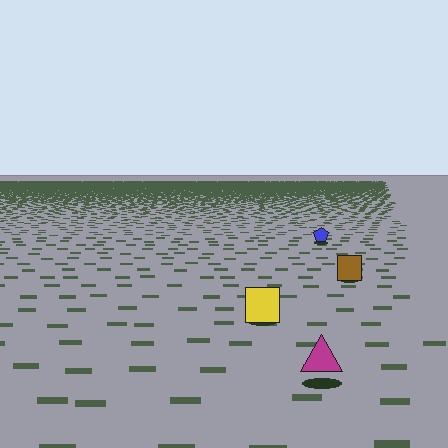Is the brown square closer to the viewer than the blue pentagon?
Yes. The brown square is closer — you can tell from the texture gradient: the ground texture is coarser near it.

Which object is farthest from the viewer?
The blue pentagon is farthest from the viewer. It appears smaller and the ground texture around it is denser.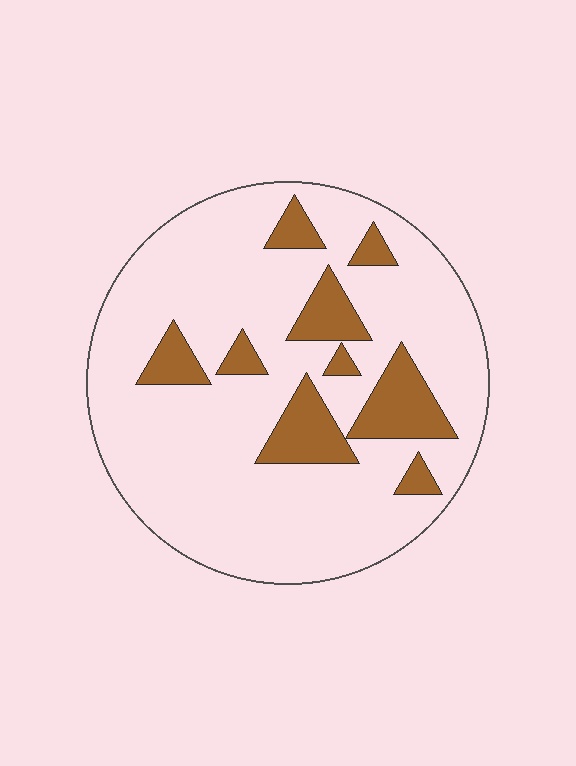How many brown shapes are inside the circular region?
9.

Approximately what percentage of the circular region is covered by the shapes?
Approximately 20%.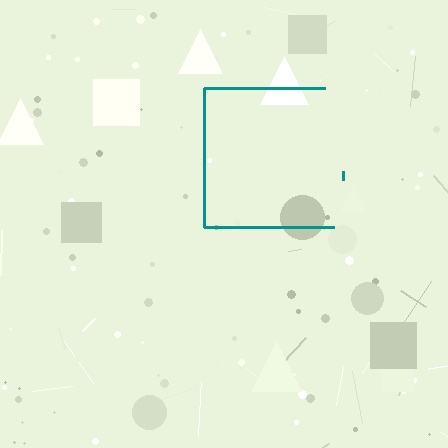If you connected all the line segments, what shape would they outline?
They would outline a square.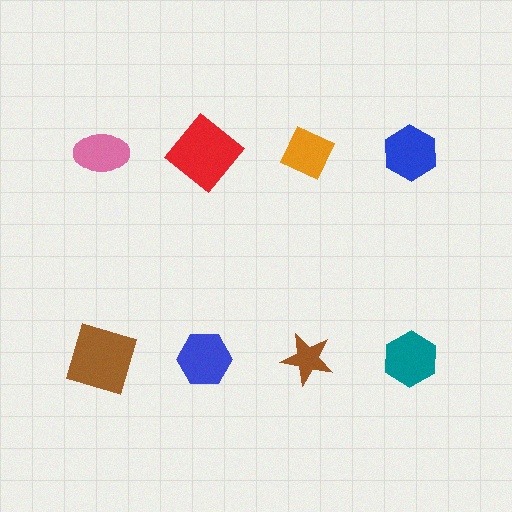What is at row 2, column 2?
A blue hexagon.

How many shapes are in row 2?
4 shapes.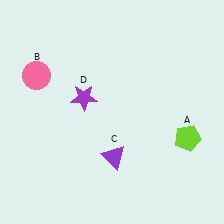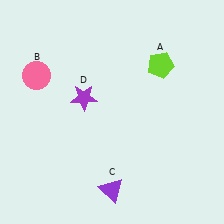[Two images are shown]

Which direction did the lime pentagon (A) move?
The lime pentagon (A) moved up.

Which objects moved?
The objects that moved are: the lime pentagon (A), the purple triangle (C).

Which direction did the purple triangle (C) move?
The purple triangle (C) moved down.